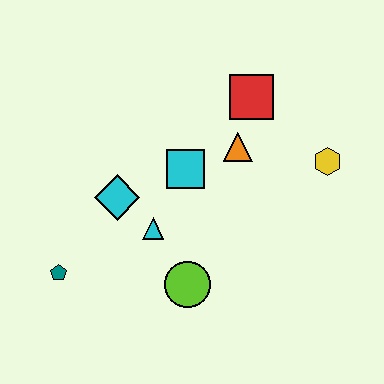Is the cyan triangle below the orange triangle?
Yes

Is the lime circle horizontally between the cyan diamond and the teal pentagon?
No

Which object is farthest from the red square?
The teal pentagon is farthest from the red square.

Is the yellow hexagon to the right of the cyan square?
Yes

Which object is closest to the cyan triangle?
The cyan diamond is closest to the cyan triangle.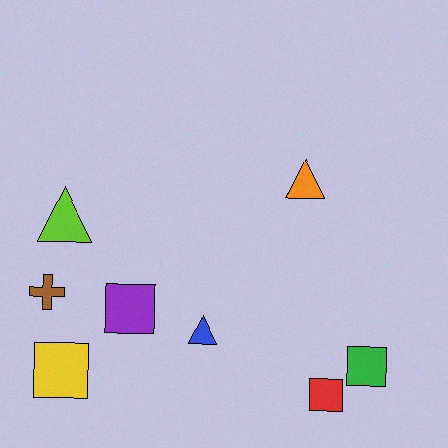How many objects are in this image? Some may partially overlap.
There are 8 objects.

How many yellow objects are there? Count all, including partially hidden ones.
There is 1 yellow object.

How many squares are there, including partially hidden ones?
There are 4 squares.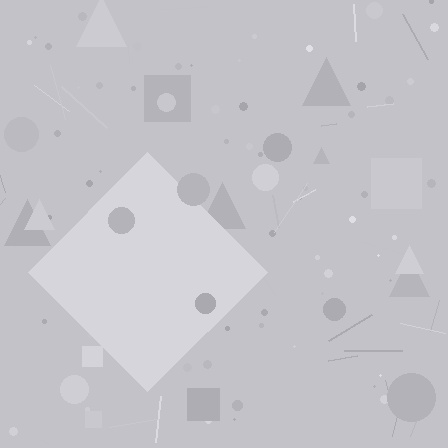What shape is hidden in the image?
A diamond is hidden in the image.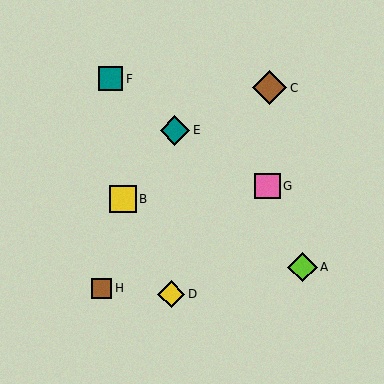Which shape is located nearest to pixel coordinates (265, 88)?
The brown diamond (labeled C) at (269, 88) is nearest to that location.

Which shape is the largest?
The brown diamond (labeled C) is the largest.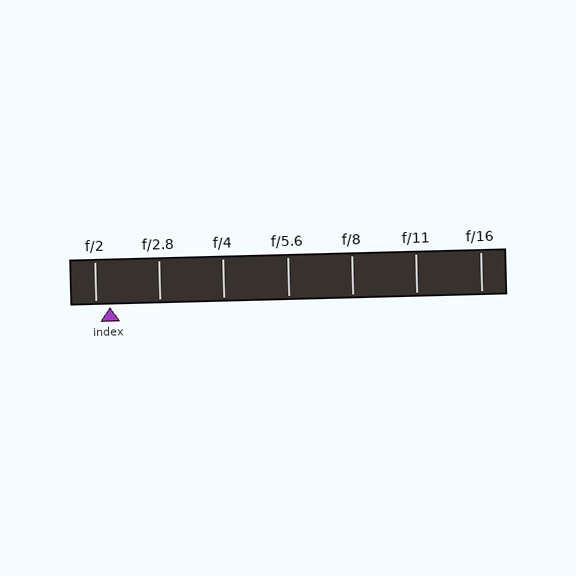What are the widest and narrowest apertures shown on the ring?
The widest aperture shown is f/2 and the narrowest is f/16.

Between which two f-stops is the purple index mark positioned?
The index mark is between f/2 and f/2.8.